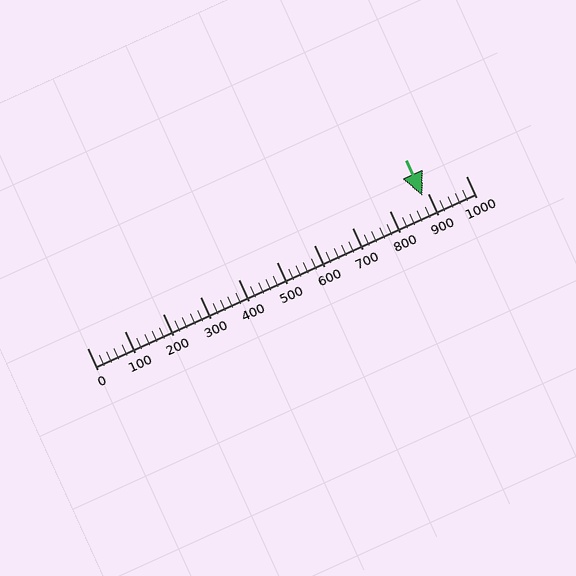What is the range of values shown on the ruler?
The ruler shows values from 0 to 1000.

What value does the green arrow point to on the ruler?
The green arrow points to approximately 886.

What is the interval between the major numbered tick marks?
The major tick marks are spaced 100 units apart.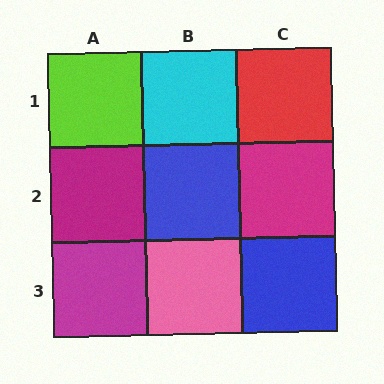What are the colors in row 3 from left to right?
Magenta, pink, blue.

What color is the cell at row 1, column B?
Cyan.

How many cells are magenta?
3 cells are magenta.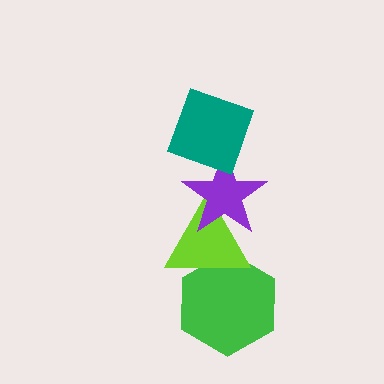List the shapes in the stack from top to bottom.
From top to bottom: the teal diamond, the purple star, the lime triangle, the green hexagon.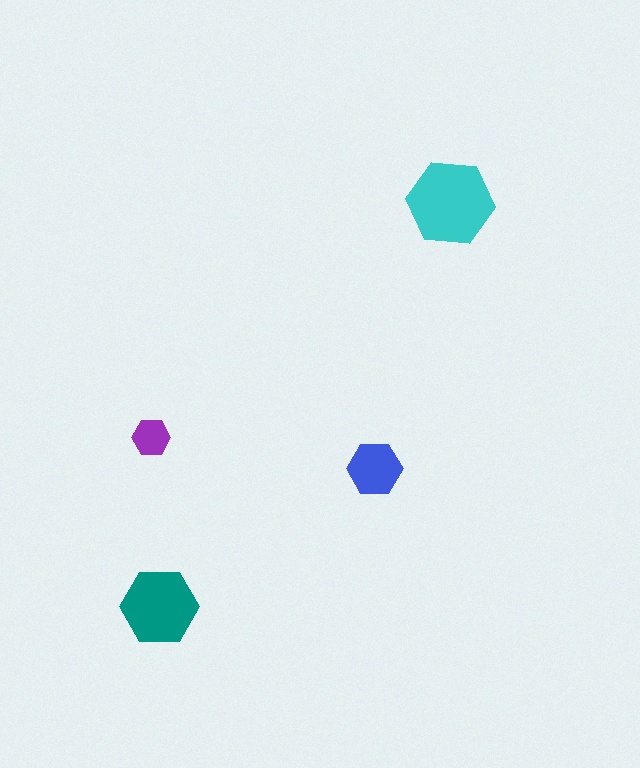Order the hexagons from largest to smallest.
the cyan one, the teal one, the blue one, the purple one.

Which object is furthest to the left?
The purple hexagon is leftmost.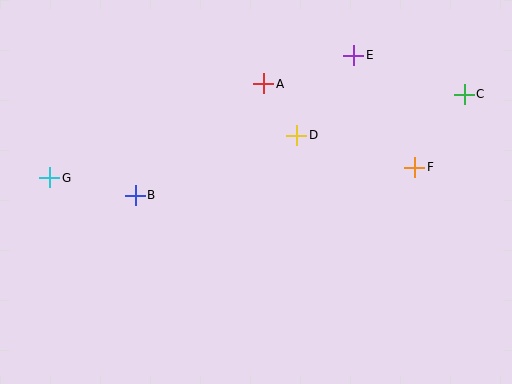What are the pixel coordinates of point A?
Point A is at (264, 84).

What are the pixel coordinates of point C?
Point C is at (464, 94).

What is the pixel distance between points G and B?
The distance between G and B is 88 pixels.